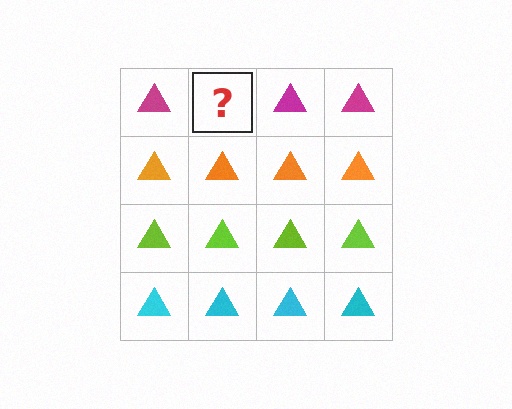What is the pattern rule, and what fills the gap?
The rule is that each row has a consistent color. The gap should be filled with a magenta triangle.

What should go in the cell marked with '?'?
The missing cell should contain a magenta triangle.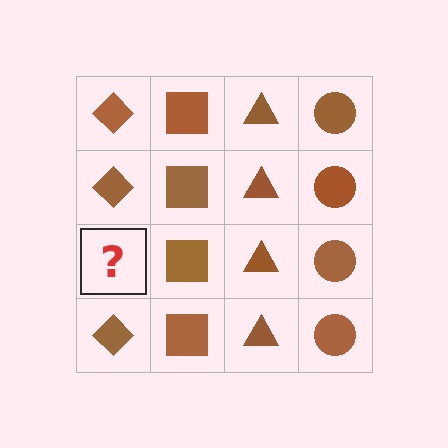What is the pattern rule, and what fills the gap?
The rule is that each column has a consistent shape. The gap should be filled with a brown diamond.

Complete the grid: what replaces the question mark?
The question mark should be replaced with a brown diamond.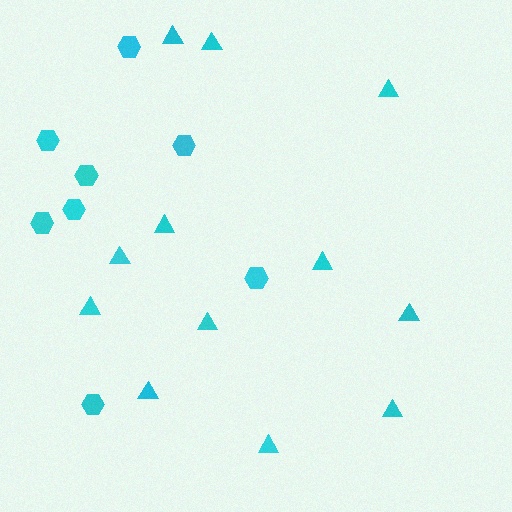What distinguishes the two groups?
There are 2 groups: one group of triangles (12) and one group of hexagons (8).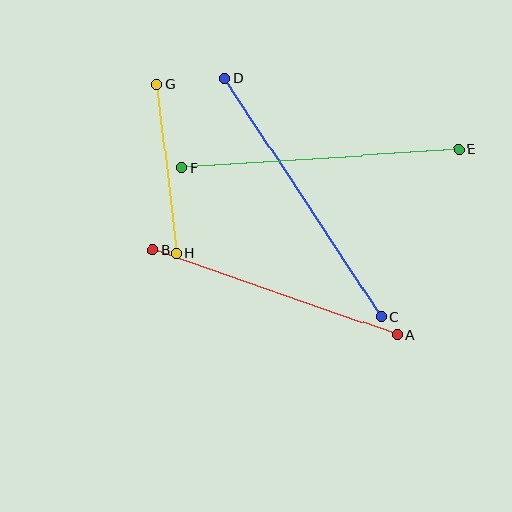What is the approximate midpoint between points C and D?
The midpoint is at approximately (303, 198) pixels.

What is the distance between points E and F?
The distance is approximately 278 pixels.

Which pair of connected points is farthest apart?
Points C and D are farthest apart.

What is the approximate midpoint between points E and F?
The midpoint is at approximately (320, 159) pixels.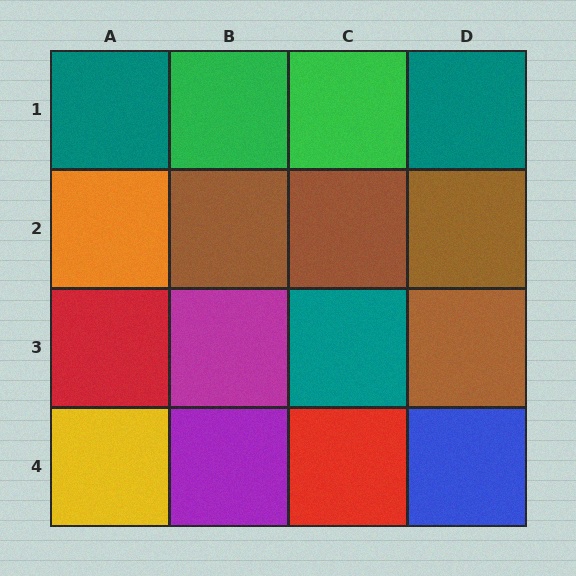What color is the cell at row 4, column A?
Yellow.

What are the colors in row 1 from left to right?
Teal, green, green, teal.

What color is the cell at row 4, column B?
Purple.